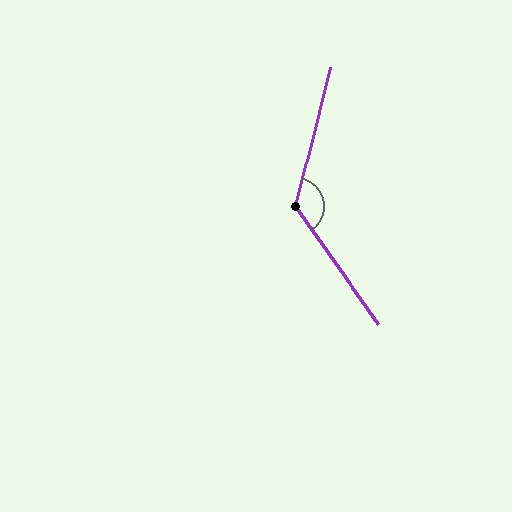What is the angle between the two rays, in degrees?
Approximately 131 degrees.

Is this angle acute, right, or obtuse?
It is obtuse.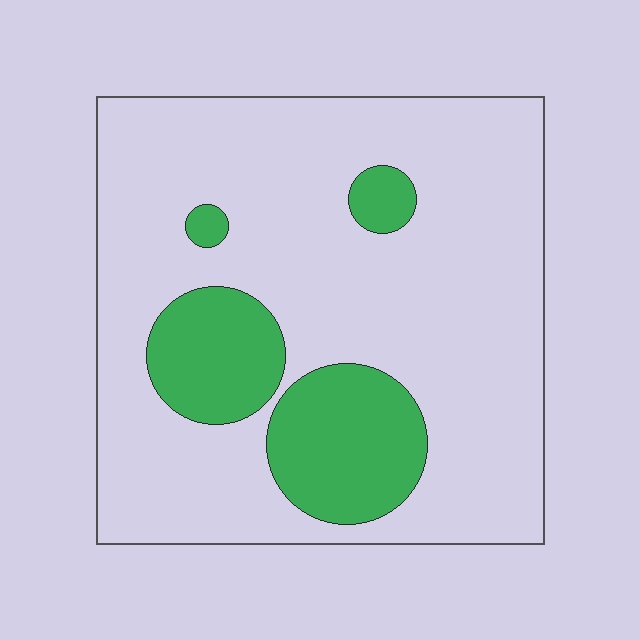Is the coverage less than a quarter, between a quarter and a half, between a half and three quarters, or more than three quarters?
Less than a quarter.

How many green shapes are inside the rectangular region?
4.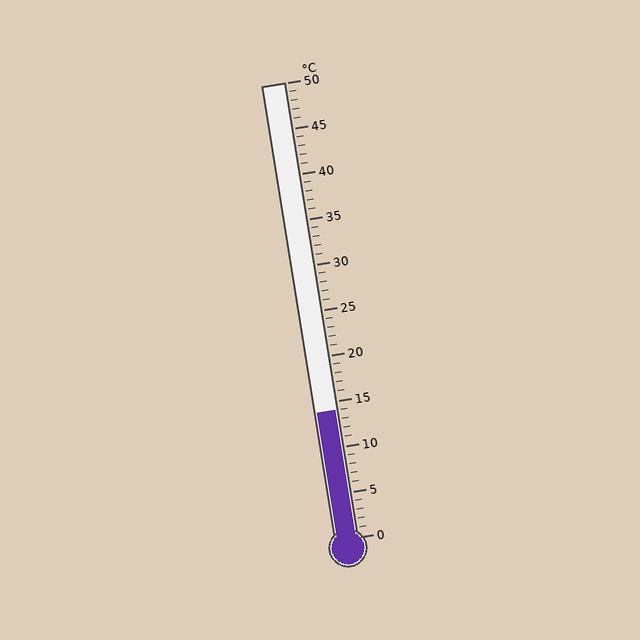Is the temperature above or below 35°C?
The temperature is below 35°C.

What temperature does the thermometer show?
The thermometer shows approximately 14°C.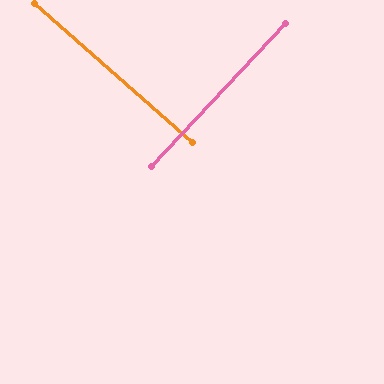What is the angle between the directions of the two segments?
Approximately 88 degrees.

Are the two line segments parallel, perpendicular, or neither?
Perpendicular — they meet at approximately 88°.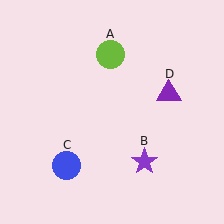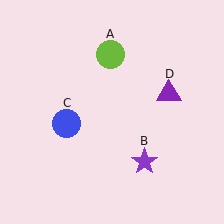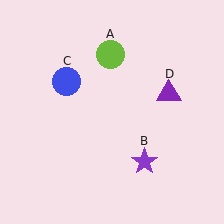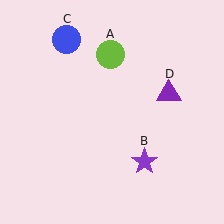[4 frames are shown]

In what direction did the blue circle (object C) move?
The blue circle (object C) moved up.